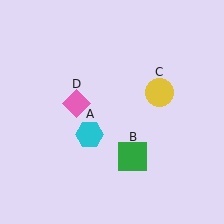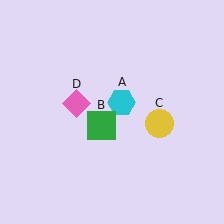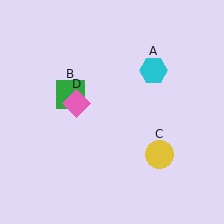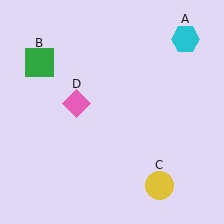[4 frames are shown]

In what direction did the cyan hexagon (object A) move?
The cyan hexagon (object A) moved up and to the right.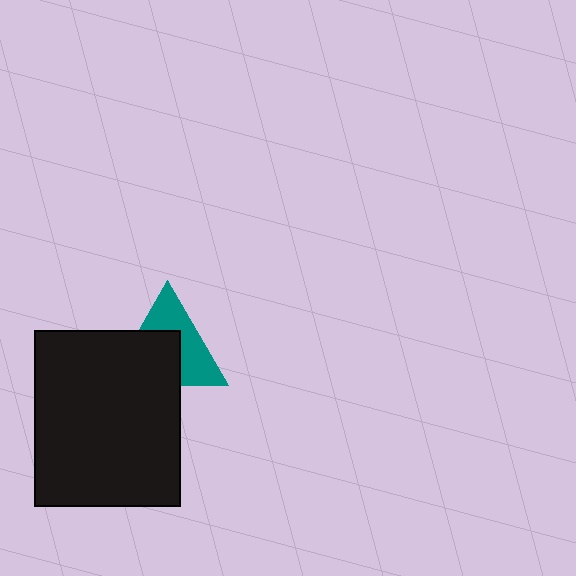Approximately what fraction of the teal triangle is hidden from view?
Roughly 51% of the teal triangle is hidden behind the black rectangle.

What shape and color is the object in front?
The object in front is a black rectangle.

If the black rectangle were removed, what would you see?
You would see the complete teal triangle.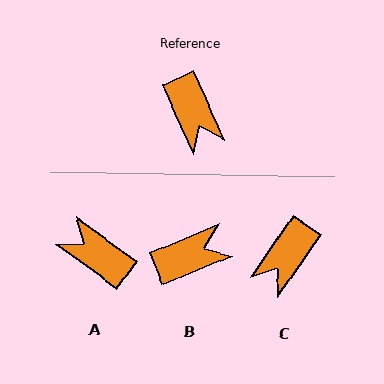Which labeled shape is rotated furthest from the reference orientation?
A, about 150 degrees away.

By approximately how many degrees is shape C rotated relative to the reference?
Approximately 59 degrees clockwise.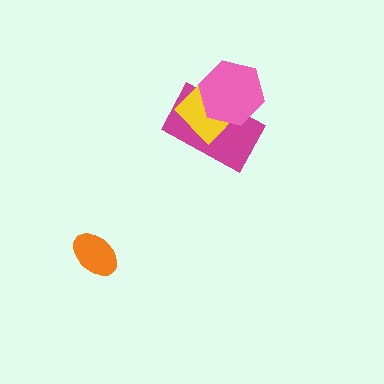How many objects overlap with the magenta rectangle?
2 objects overlap with the magenta rectangle.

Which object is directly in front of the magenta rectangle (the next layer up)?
The yellow diamond is directly in front of the magenta rectangle.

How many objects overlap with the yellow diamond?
2 objects overlap with the yellow diamond.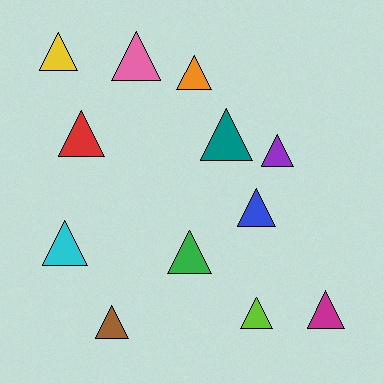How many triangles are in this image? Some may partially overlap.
There are 12 triangles.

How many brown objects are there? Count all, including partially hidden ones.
There is 1 brown object.